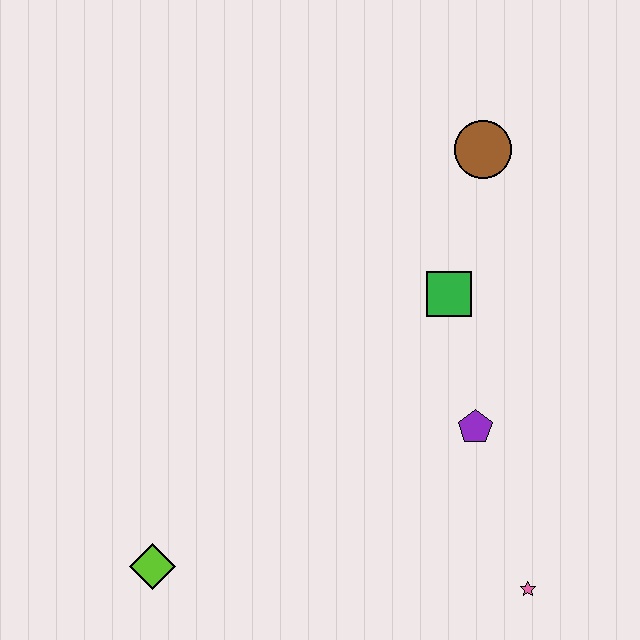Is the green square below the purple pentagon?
No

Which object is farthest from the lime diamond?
The brown circle is farthest from the lime diamond.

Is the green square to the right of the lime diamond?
Yes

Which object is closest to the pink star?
The purple pentagon is closest to the pink star.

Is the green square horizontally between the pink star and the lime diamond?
Yes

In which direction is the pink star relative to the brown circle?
The pink star is below the brown circle.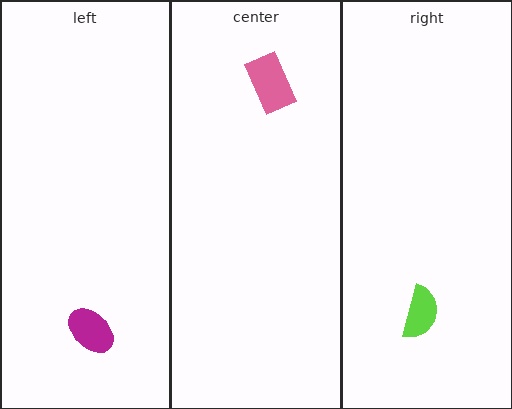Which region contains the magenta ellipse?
The left region.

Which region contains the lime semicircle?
The right region.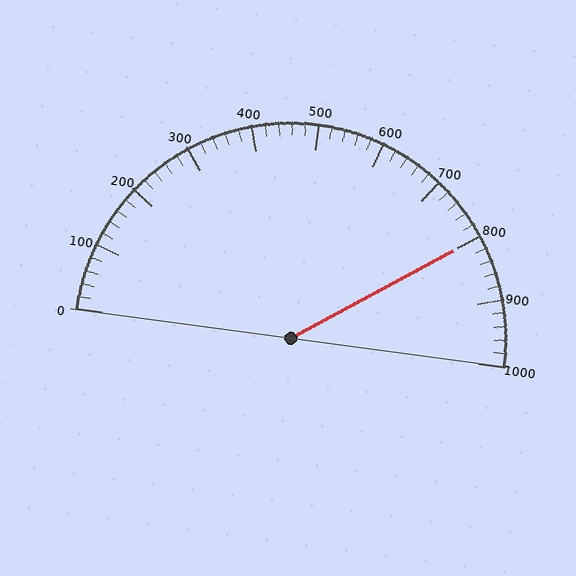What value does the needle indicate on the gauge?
The needle indicates approximately 800.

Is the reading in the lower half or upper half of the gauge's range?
The reading is in the upper half of the range (0 to 1000).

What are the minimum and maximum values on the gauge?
The gauge ranges from 0 to 1000.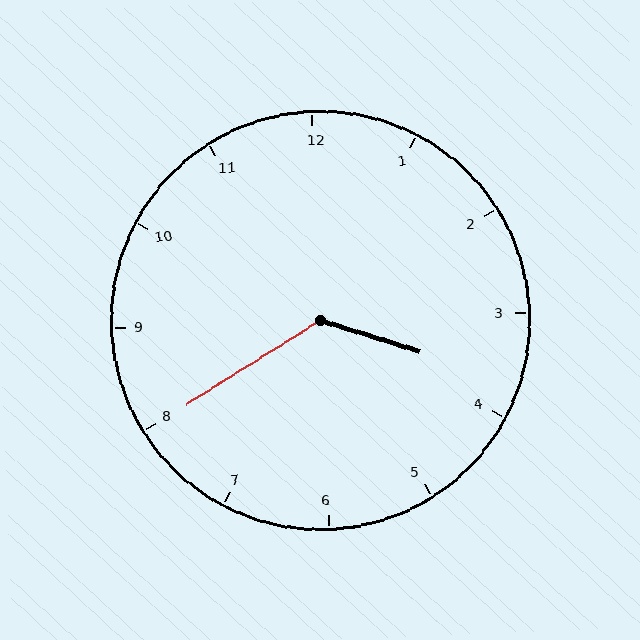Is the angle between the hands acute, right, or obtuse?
It is obtuse.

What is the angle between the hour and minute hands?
Approximately 130 degrees.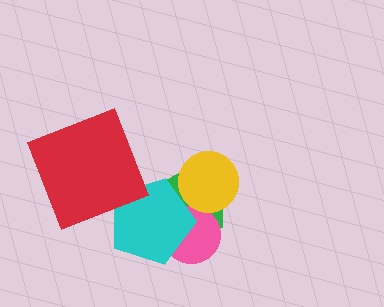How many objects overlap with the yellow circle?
1 object overlaps with the yellow circle.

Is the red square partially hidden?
No, no other shape covers it.